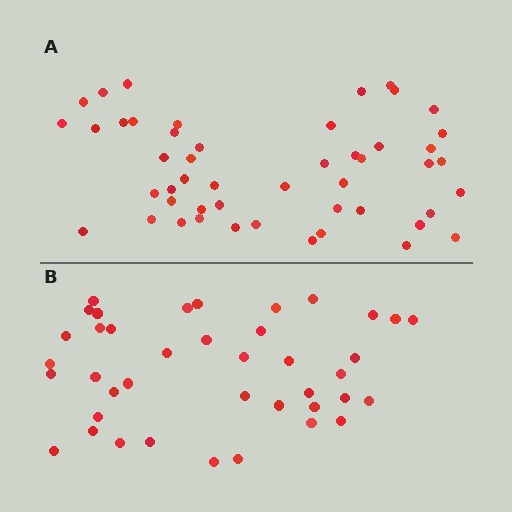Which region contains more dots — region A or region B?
Region A (the top region) has more dots.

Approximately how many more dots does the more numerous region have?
Region A has roughly 8 or so more dots than region B.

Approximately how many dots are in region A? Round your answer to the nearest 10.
About 50 dots. (The exact count is 49, which rounds to 50.)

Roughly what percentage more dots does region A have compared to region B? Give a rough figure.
About 20% more.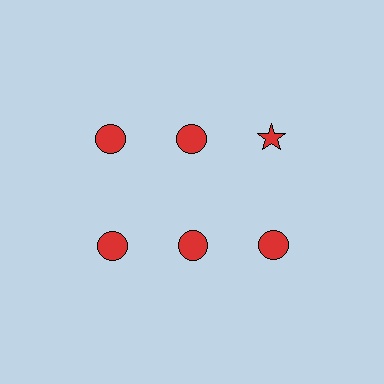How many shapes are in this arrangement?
There are 6 shapes arranged in a grid pattern.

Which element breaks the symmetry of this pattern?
The red star in the top row, center column breaks the symmetry. All other shapes are red circles.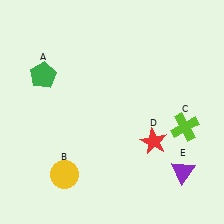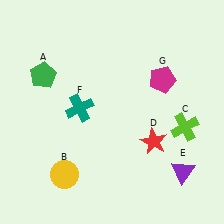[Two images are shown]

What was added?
A teal cross (F), a magenta pentagon (G) were added in Image 2.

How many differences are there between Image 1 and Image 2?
There are 2 differences between the two images.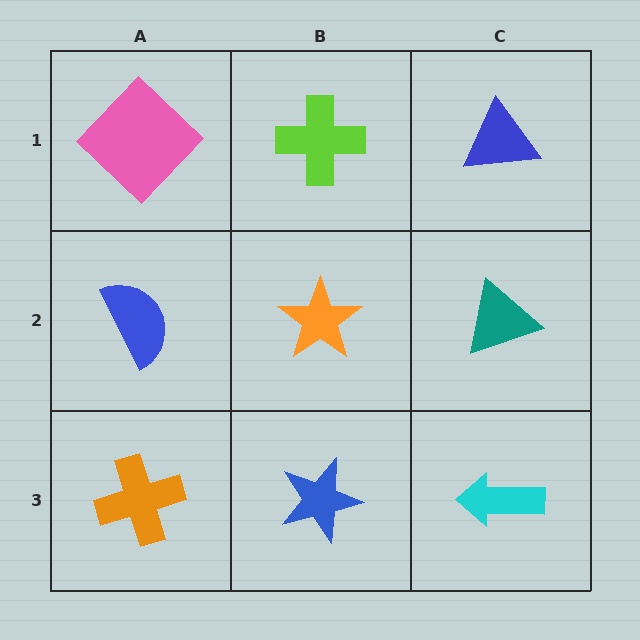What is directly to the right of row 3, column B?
A cyan arrow.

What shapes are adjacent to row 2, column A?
A pink diamond (row 1, column A), an orange cross (row 3, column A), an orange star (row 2, column B).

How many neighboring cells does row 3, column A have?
2.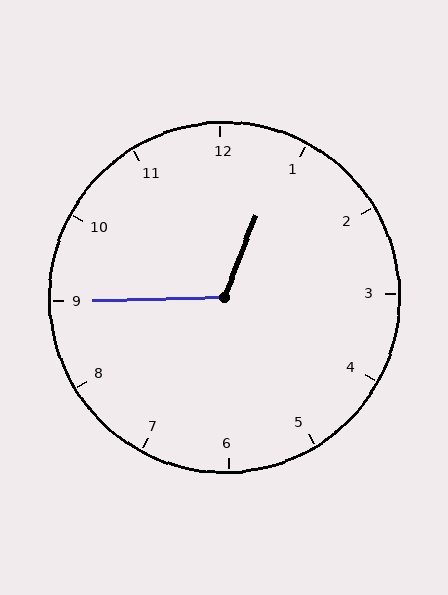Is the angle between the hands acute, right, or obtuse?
It is obtuse.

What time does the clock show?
12:45.